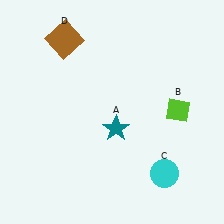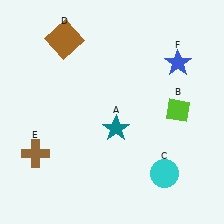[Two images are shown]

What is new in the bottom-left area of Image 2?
A brown cross (E) was added in the bottom-left area of Image 2.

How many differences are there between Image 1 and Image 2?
There are 2 differences between the two images.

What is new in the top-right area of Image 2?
A blue star (F) was added in the top-right area of Image 2.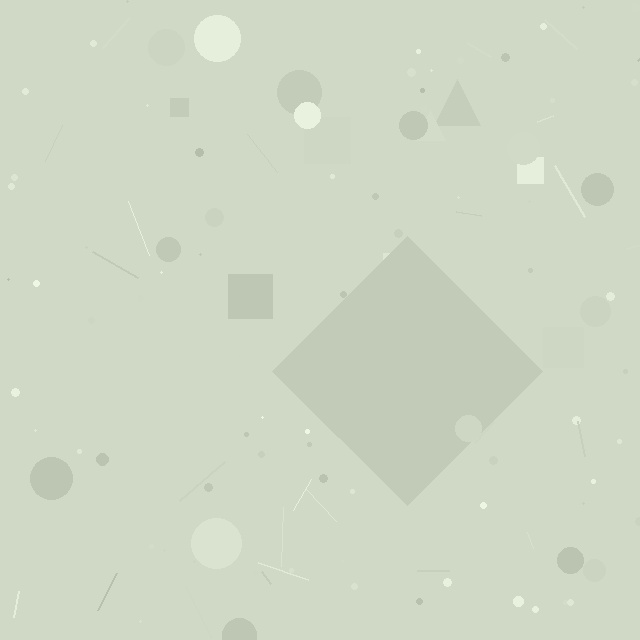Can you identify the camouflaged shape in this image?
The camouflaged shape is a diamond.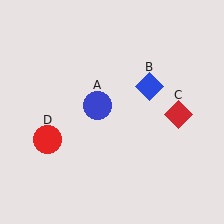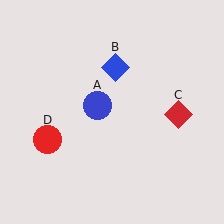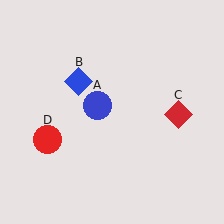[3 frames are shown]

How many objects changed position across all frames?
1 object changed position: blue diamond (object B).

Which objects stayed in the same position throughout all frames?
Blue circle (object A) and red diamond (object C) and red circle (object D) remained stationary.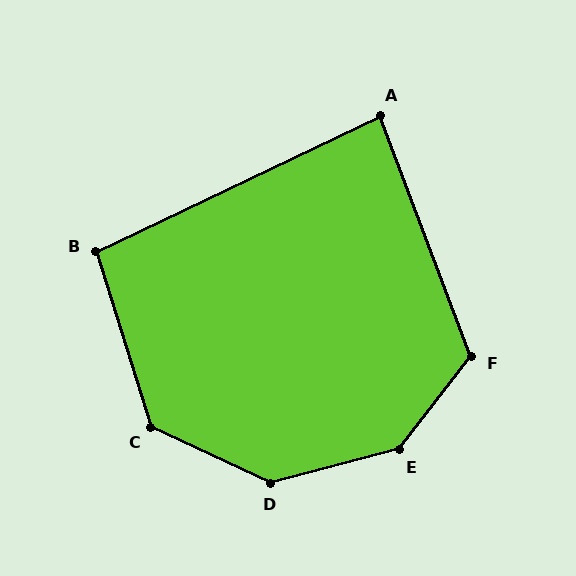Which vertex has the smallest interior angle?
A, at approximately 85 degrees.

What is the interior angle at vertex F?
Approximately 121 degrees (obtuse).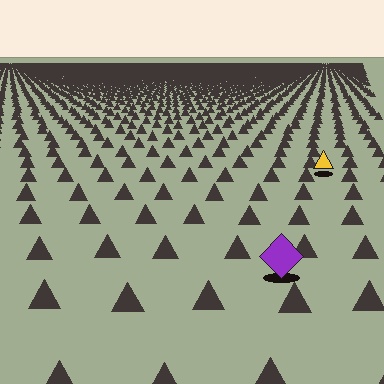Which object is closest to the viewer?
The purple diamond is closest. The texture marks near it are larger and more spread out.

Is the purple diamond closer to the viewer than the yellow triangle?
Yes. The purple diamond is closer — you can tell from the texture gradient: the ground texture is coarser near it.